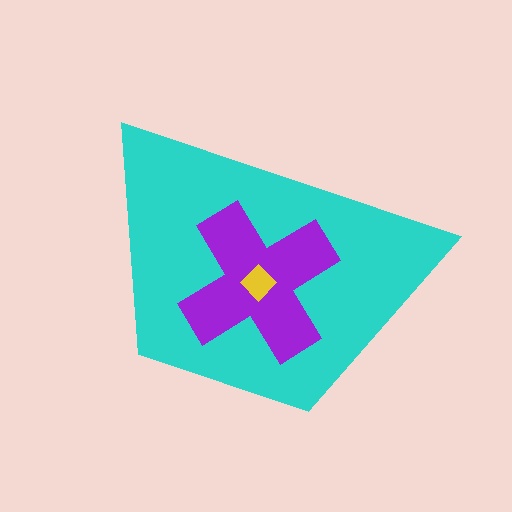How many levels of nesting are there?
3.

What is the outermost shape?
The cyan trapezoid.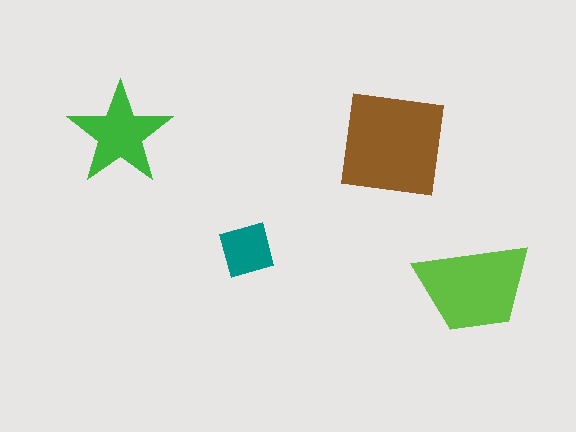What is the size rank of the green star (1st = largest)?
3rd.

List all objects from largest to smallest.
The brown square, the lime trapezoid, the green star, the teal diamond.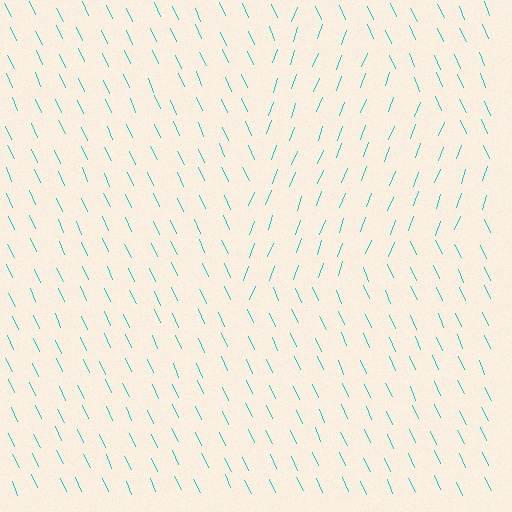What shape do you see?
I see a triangle.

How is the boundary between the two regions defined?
The boundary is defined purely by a change in line orientation (approximately 45 degrees difference). All lines are the same color and thickness.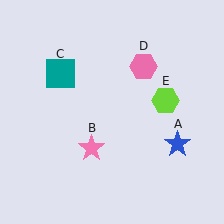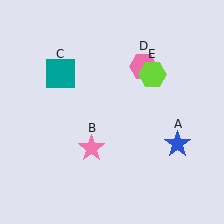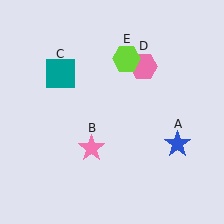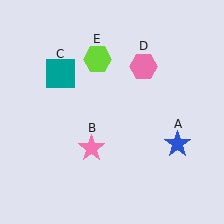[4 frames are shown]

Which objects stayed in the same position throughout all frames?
Blue star (object A) and pink star (object B) and teal square (object C) and pink hexagon (object D) remained stationary.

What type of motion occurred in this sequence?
The lime hexagon (object E) rotated counterclockwise around the center of the scene.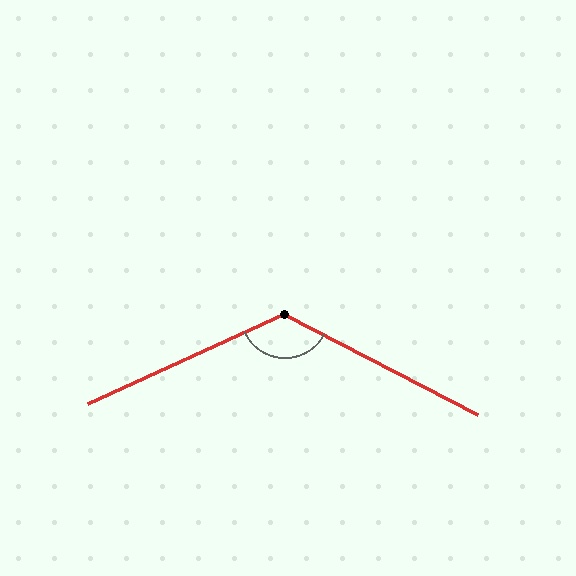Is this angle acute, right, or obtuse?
It is obtuse.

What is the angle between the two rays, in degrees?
Approximately 128 degrees.